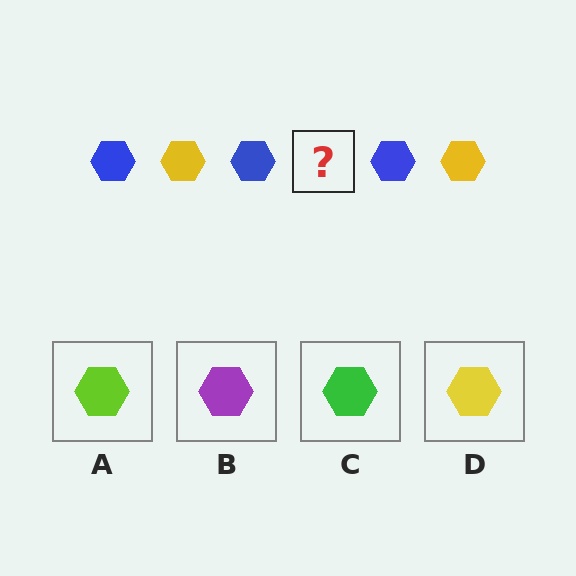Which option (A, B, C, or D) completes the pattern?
D.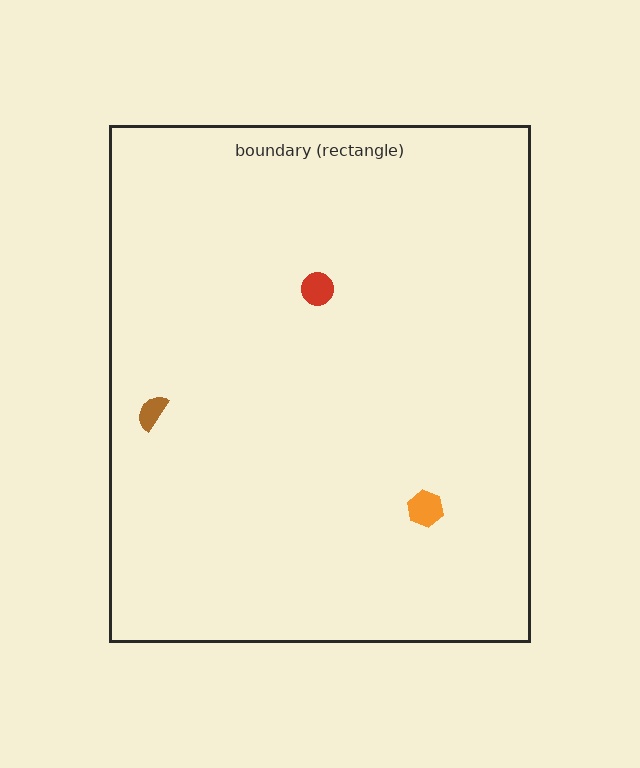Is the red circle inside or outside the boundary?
Inside.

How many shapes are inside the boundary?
3 inside, 0 outside.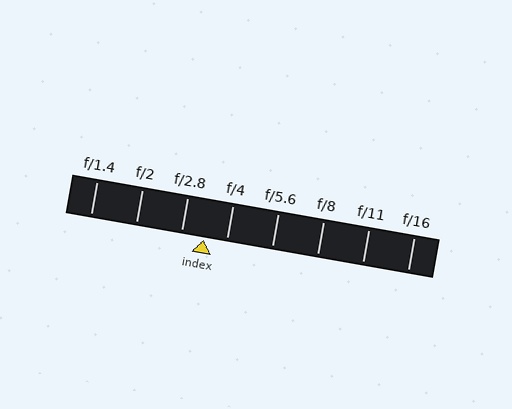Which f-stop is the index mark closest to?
The index mark is closest to f/4.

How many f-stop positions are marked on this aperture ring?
There are 8 f-stop positions marked.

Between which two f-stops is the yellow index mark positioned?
The index mark is between f/2.8 and f/4.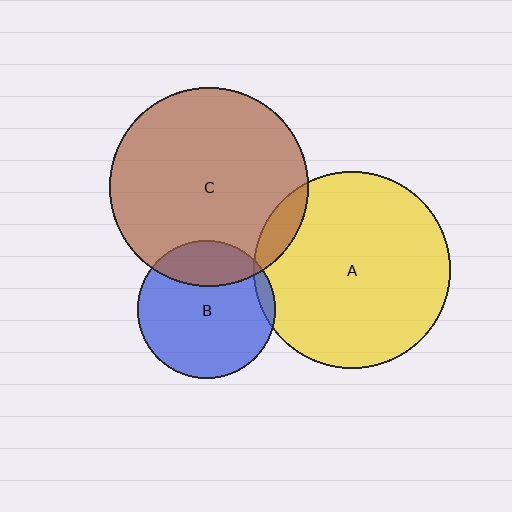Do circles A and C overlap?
Yes.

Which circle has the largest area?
Circle C (brown).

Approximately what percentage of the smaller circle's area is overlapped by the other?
Approximately 10%.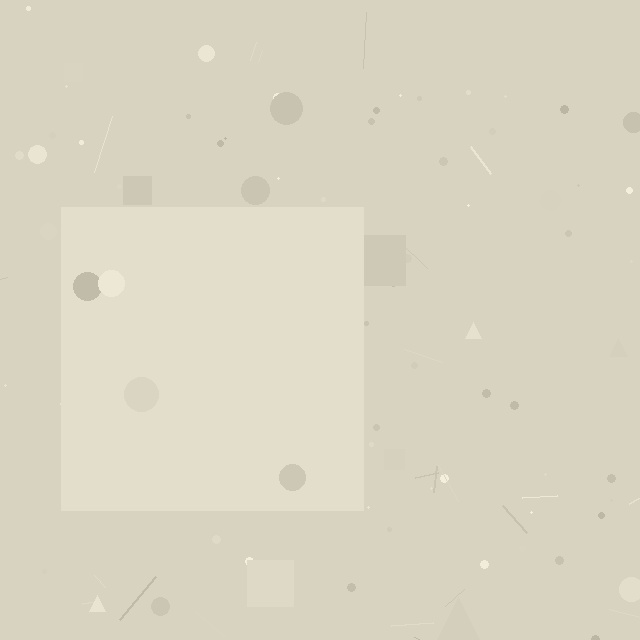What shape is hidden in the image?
A square is hidden in the image.